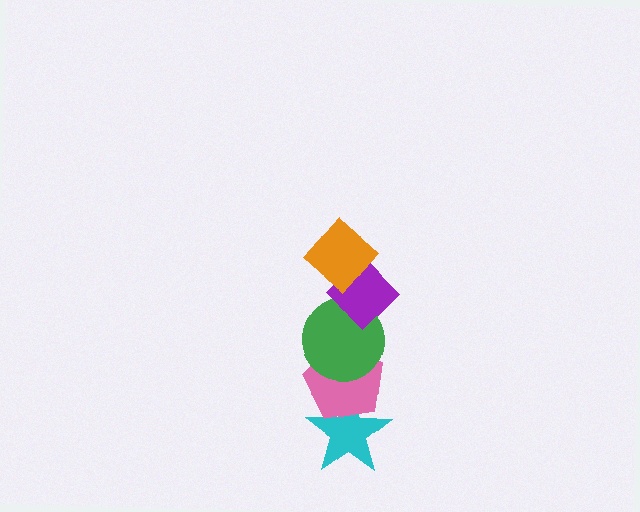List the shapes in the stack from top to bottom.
From top to bottom: the orange diamond, the purple diamond, the green circle, the pink pentagon, the cyan star.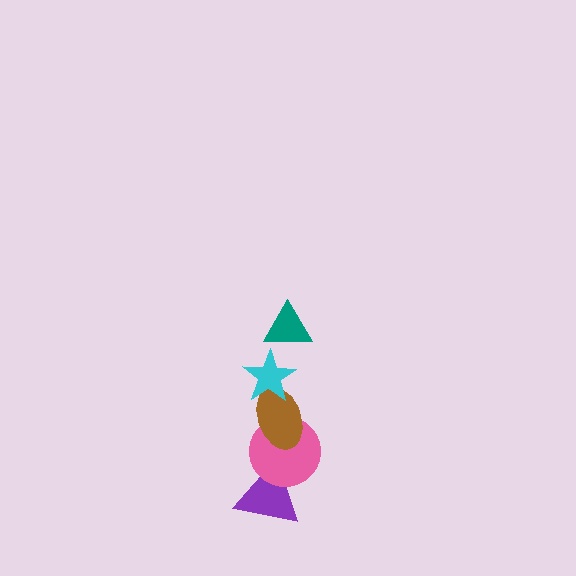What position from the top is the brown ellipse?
The brown ellipse is 3rd from the top.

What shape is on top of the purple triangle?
The pink circle is on top of the purple triangle.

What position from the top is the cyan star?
The cyan star is 2nd from the top.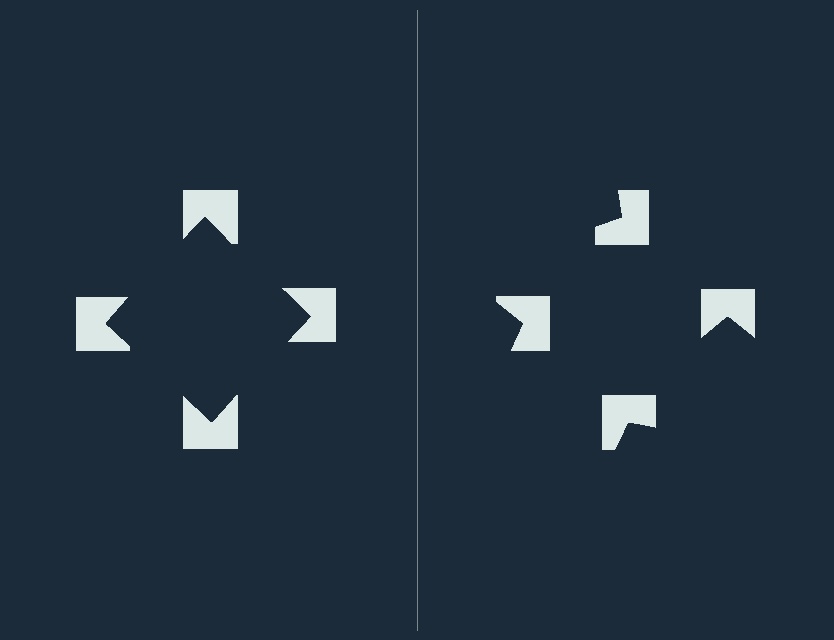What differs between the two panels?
The notched squares are positioned identically on both sides; only the wedge orientations differ. On the left they align to a square; on the right they are misaligned.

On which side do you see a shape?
An illusory square appears on the left side. On the right side the wedge cuts are rotated, so no coherent shape forms.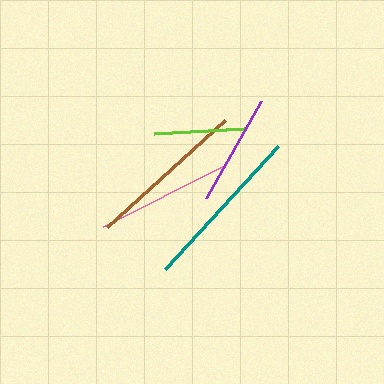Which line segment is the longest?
The teal line is the longest at approximately 167 pixels.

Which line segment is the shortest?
The lime line is the shortest at approximately 90 pixels.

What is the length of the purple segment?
The purple segment is approximately 112 pixels long.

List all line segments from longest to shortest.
From longest to shortest: teal, brown, pink, purple, lime.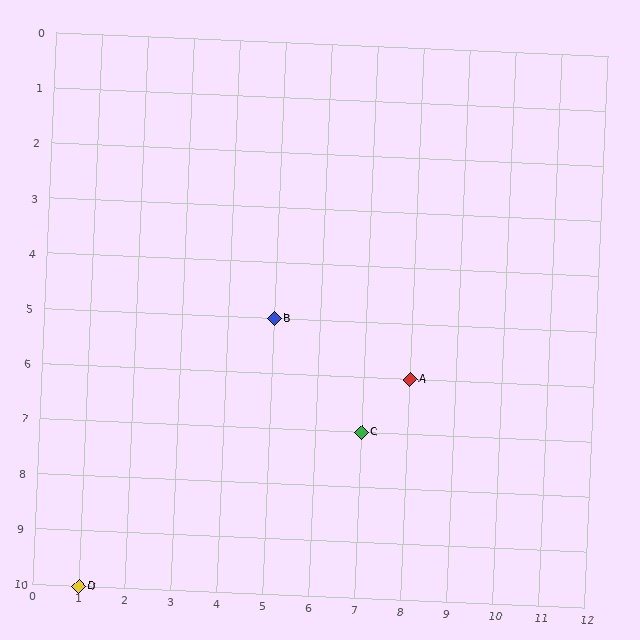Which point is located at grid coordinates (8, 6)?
Point A is at (8, 6).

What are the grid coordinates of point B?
Point B is at grid coordinates (5, 5).